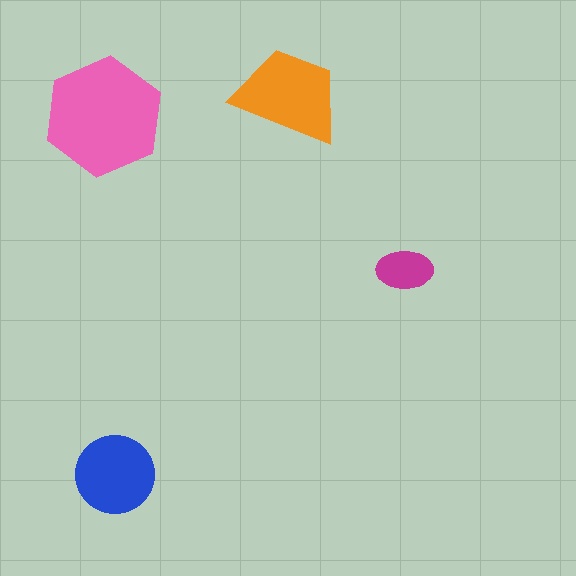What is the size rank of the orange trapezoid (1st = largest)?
2nd.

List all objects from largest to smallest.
The pink hexagon, the orange trapezoid, the blue circle, the magenta ellipse.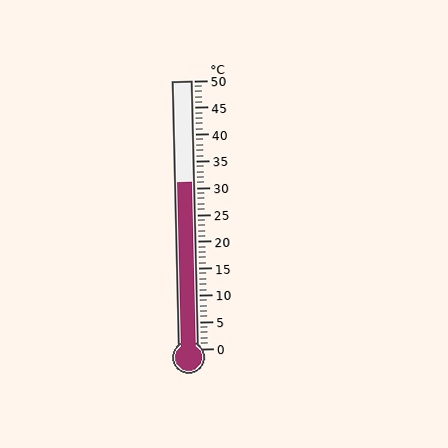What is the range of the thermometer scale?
The thermometer scale ranges from 0°C to 50°C.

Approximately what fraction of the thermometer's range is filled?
The thermometer is filled to approximately 60% of its range.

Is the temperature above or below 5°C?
The temperature is above 5°C.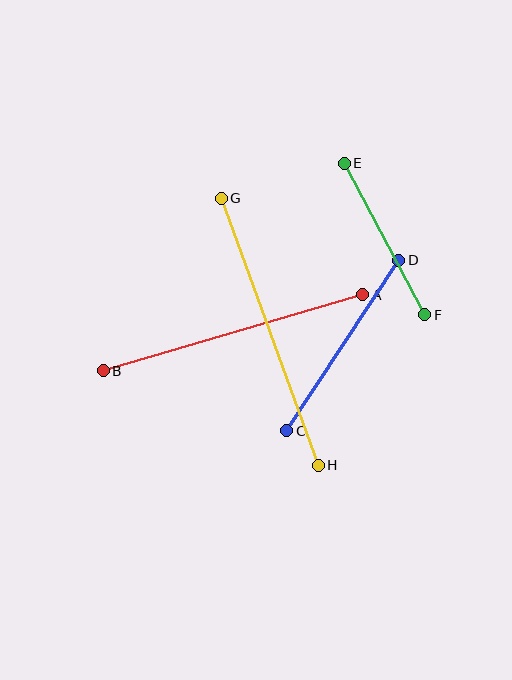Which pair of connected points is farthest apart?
Points G and H are farthest apart.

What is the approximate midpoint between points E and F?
The midpoint is at approximately (384, 239) pixels.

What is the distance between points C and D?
The distance is approximately 204 pixels.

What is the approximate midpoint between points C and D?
The midpoint is at approximately (343, 345) pixels.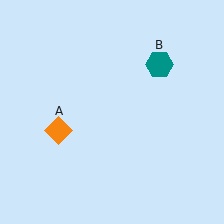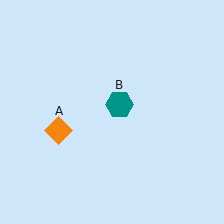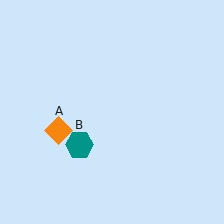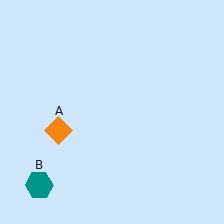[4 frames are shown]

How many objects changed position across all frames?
1 object changed position: teal hexagon (object B).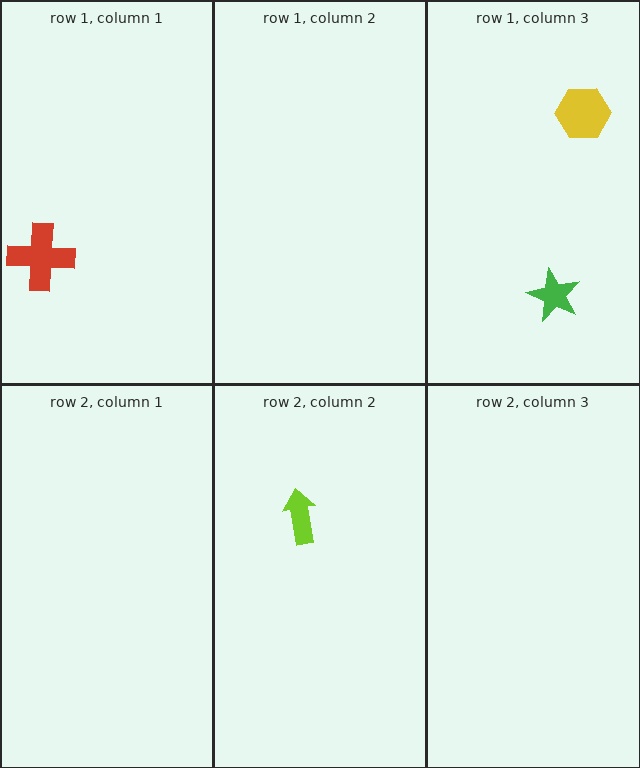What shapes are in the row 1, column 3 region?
The green star, the yellow hexagon.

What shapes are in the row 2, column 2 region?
The lime arrow.